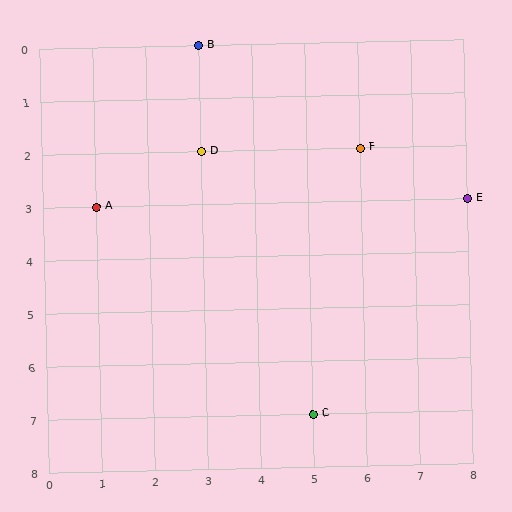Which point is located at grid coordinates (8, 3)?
Point E is at (8, 3).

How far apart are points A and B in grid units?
Points A and B are 2 columns and 3 rows apart (about 3.6 grid units diagonally).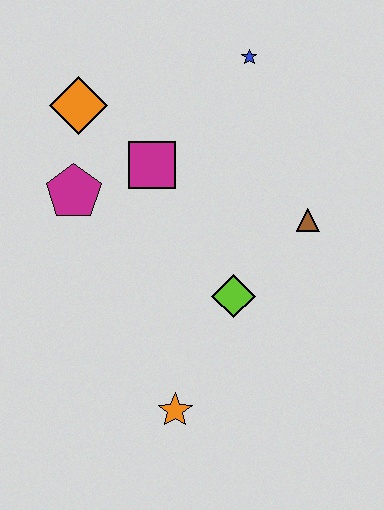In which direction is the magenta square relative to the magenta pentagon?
The magenta square is to the right of the magenta pentagon.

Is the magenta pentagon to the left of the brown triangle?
Yes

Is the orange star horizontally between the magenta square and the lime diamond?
Yes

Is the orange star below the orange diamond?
Yes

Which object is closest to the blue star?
The magenta square is closest to the blue star.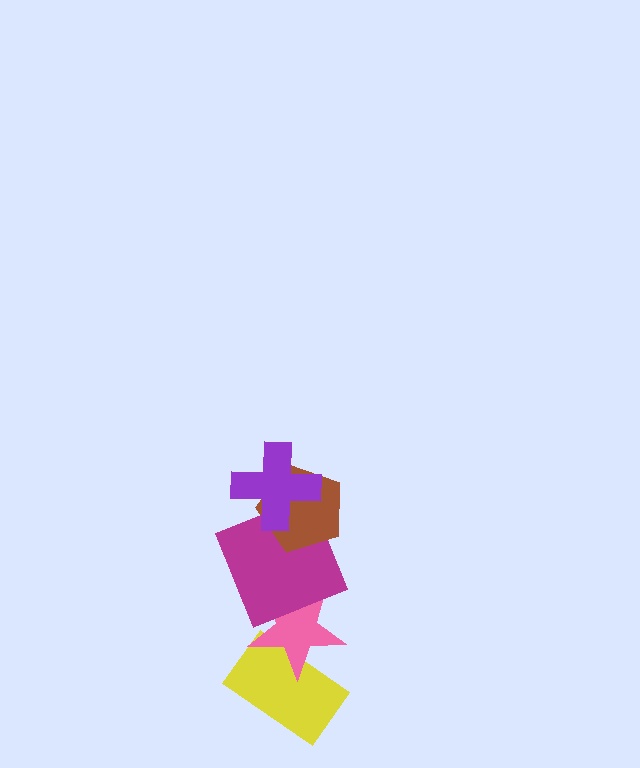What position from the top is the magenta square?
The magenta square is 3rd from the top.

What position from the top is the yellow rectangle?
The yellow rectangle is 5th from the top.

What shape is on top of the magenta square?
The brown pentagon is on top of the magenta square.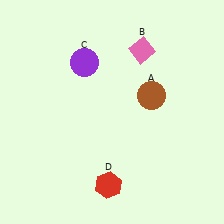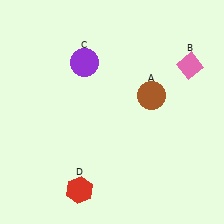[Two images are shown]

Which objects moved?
The objects that moved are: the pink diamond (B), the red hexagon (D).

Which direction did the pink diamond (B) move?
The pink diamond (B) moved right.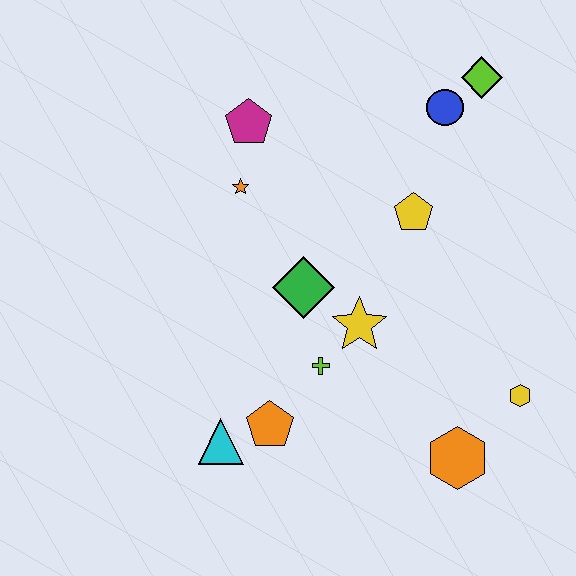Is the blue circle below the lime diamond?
Yes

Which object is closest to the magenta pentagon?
The orange star is closest to the magenta pentagon.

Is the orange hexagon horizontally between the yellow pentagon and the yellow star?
No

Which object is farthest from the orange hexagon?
The magenta pentagon is farthest from the orange hexagon.